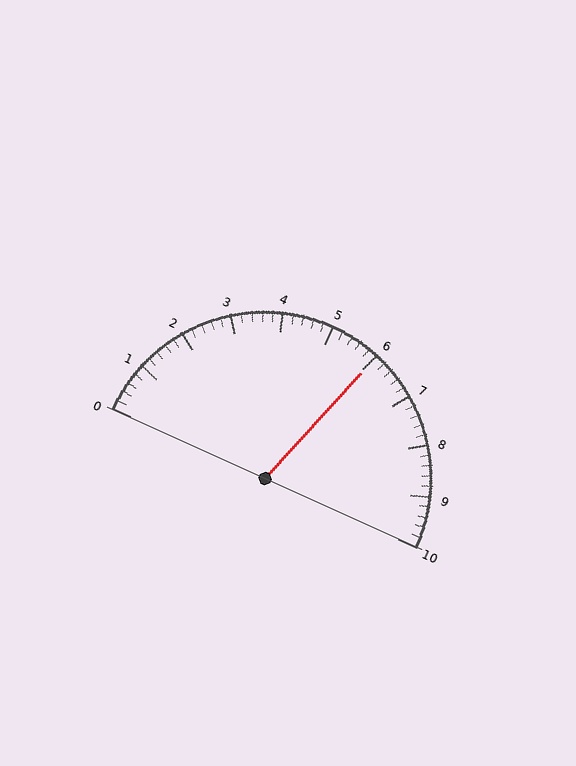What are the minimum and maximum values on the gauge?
The gauge ranges from 0 to 10.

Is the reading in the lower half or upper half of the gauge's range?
The reading is in the upper half of the range (0 to 10).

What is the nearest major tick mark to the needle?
The nearest major tick mark is 6.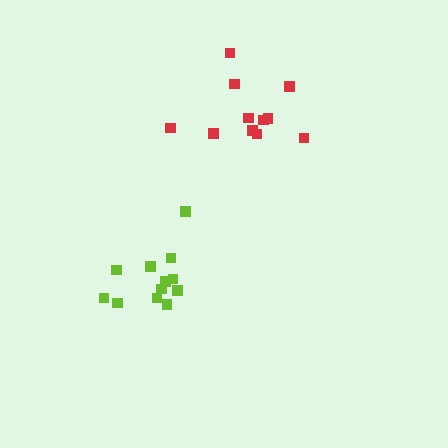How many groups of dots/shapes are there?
There are 2 groups.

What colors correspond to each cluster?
The clusters are colored: red, lime.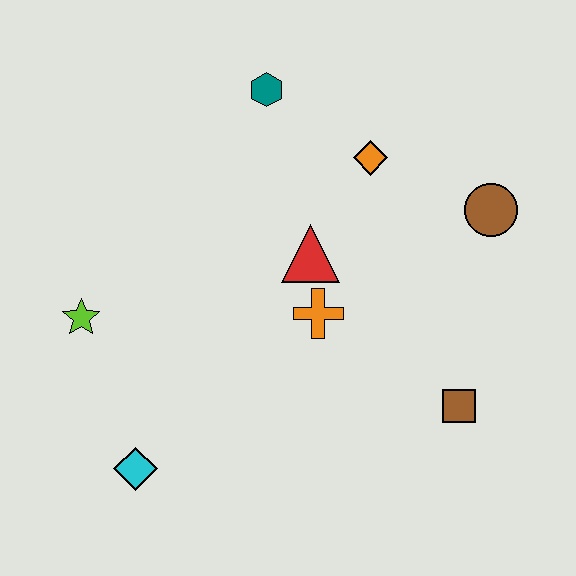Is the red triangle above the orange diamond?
No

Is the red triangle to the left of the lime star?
No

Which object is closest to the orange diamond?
The red triangle is closest to the orange diamond.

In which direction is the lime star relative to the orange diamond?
The lime star is to the left of the orange diamond.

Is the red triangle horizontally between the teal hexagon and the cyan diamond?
No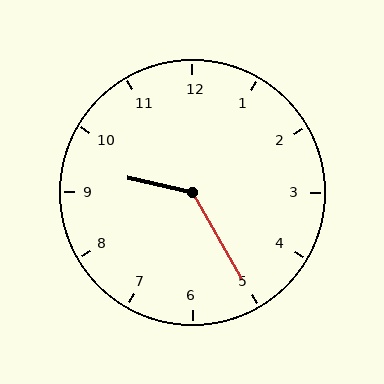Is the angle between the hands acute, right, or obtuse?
It is obtuse.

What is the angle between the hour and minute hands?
Approximately 132 degrees.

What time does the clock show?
9:25.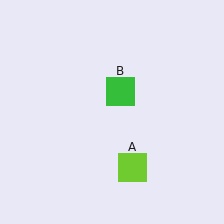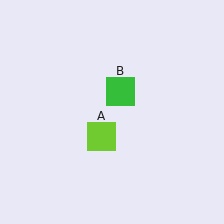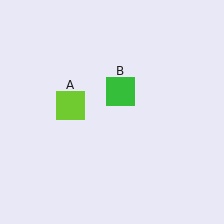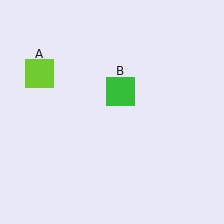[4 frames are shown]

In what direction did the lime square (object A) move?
The lime square (object A) moved up and to the left.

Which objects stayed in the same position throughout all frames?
Green square (object B) remained stationary.